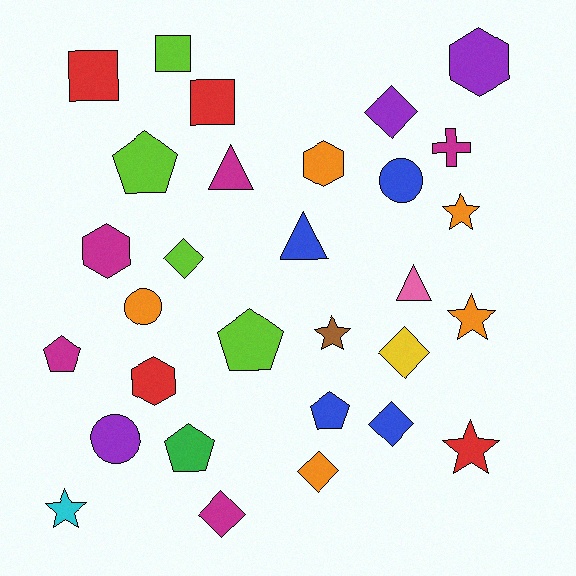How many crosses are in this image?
There is 1 cross.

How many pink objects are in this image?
There is 1 pink object.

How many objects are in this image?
There are 30 objects.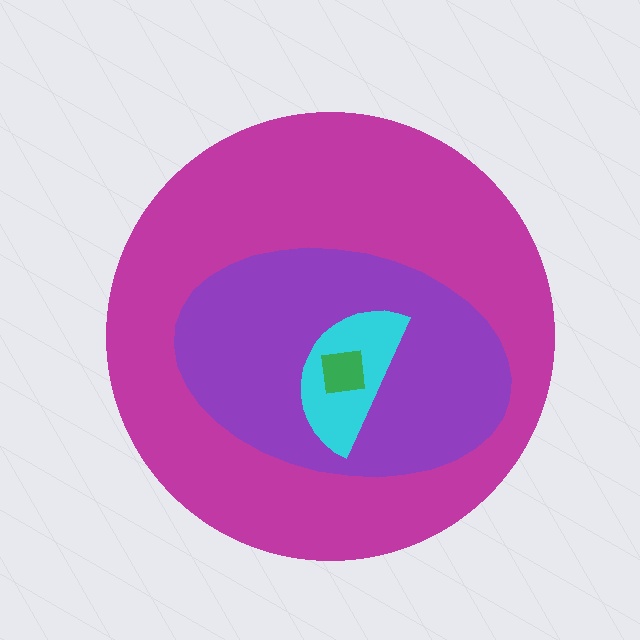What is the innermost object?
The green square.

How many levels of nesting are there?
4.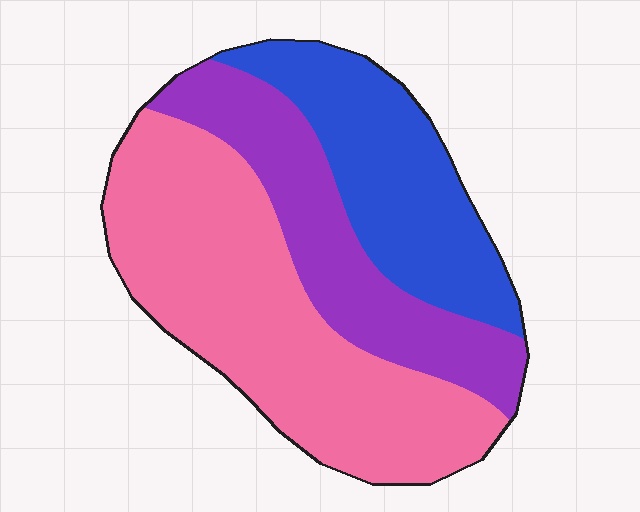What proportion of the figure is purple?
Purple takes up about one quarter (1/4) of the figure.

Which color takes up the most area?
Pink, at roughly 50%.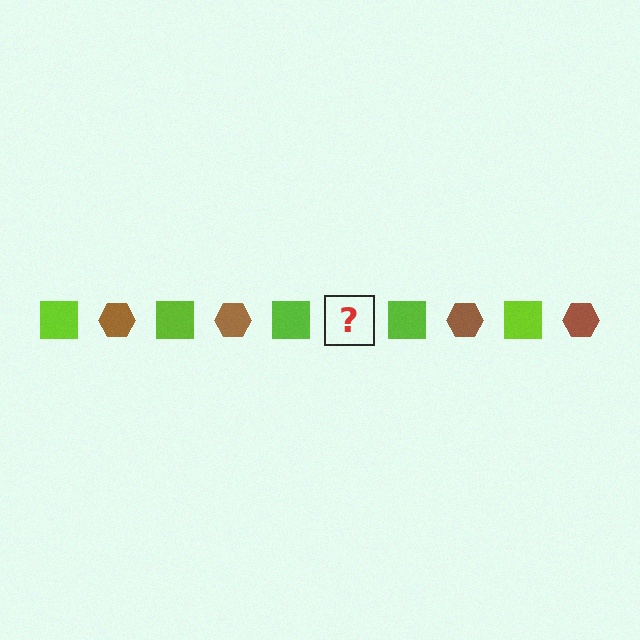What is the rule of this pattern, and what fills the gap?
The rule is that the pattern alternates between lime square and brown hexagon. The gap should be filled with a brown hexagon.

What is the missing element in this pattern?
The missing element is a brown hexagon.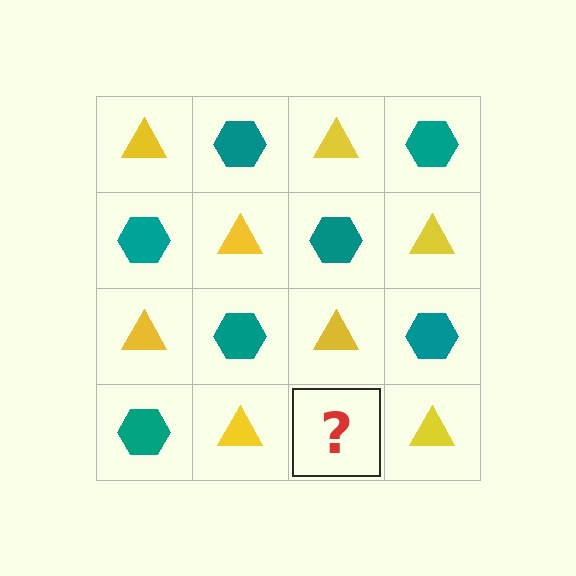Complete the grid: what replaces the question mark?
The question mark should be replaced with a teal hexagon.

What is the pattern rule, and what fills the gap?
The rule is that it alternates yellow triangle and teal hexagon in a checkerboard pattern. The gap should be filled with a teal hexagon.